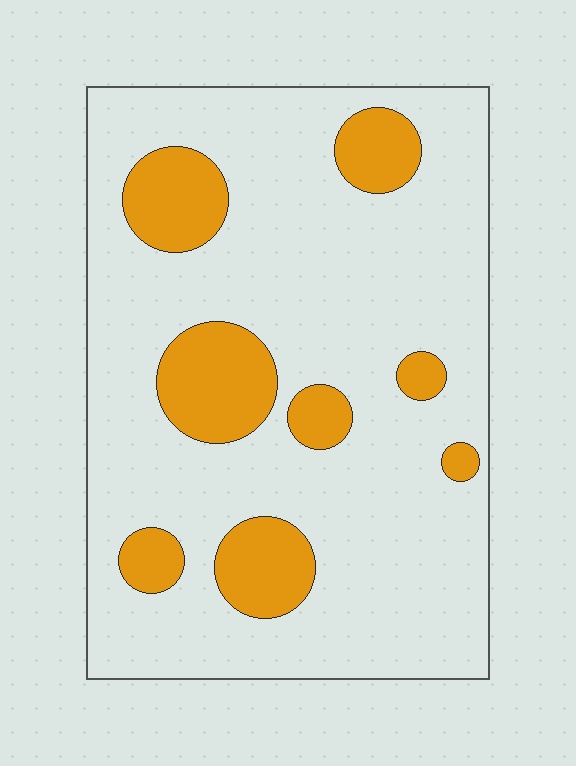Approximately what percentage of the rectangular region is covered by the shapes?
Approximately 20%.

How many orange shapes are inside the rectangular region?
8.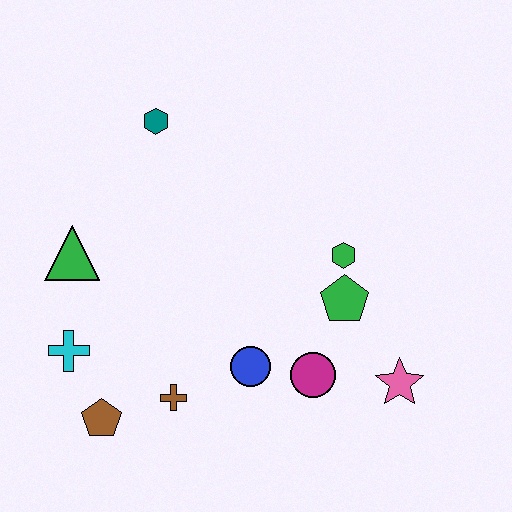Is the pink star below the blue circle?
Yes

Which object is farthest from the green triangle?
The pink star is farthest from the green triangle.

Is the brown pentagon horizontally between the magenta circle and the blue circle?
No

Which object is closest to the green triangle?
The cyan cross is closest to the green triangle.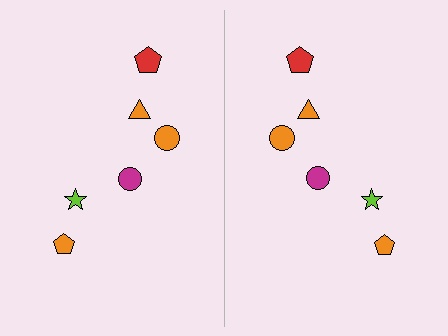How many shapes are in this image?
There are 12 shapes in this image.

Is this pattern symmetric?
Yes, this pattern has bilateral (reflection) symmetry.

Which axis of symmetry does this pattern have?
The pattern has a vertical axis of symmetry running through the center of the image.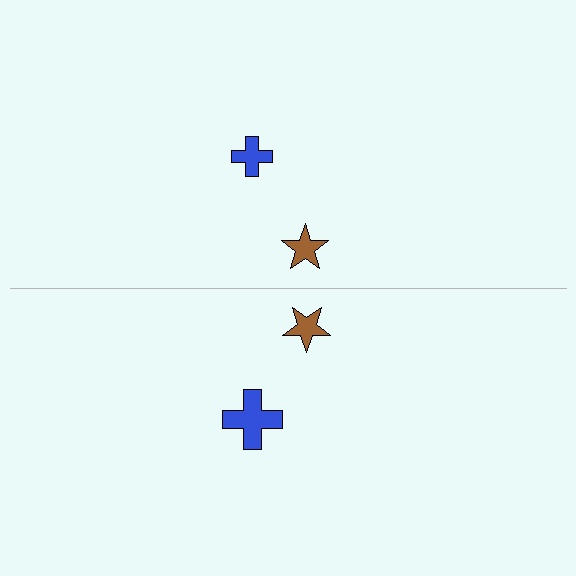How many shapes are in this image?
There are 4 shapes in this image.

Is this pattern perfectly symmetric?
No, the pattern is not perfectly symmetric. The blue cross on the bottom side has a different size than its mirror counterpart.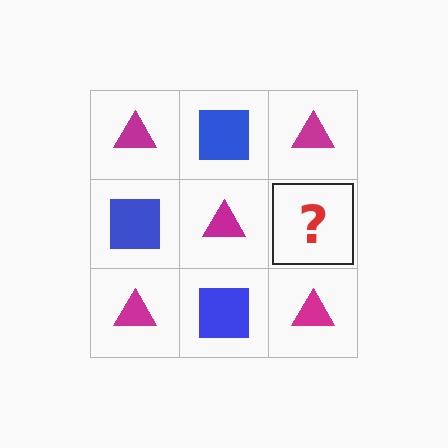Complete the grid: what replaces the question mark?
The question mark should be replaced with a blue square.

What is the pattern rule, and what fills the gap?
The rule is that it alternates magenta triangle and blue square in a checkerboard pattern. The gap should be filled with a blue square.